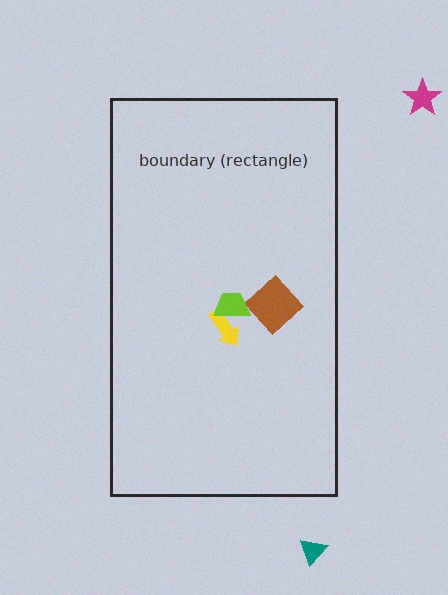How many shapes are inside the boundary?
3 inside, 2 outside.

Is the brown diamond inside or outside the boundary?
Inside.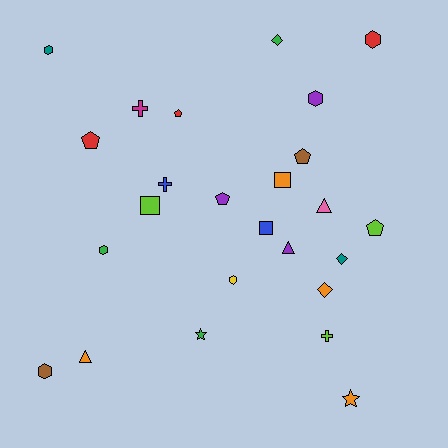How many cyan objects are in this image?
There are no cyan objects.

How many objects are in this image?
There are 25 objects.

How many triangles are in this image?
There are 3 triangles.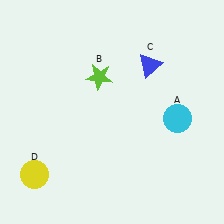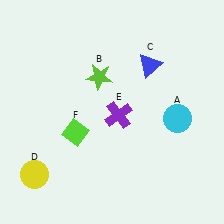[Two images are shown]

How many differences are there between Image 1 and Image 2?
There are 2 differences between the two images.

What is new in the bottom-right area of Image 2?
A purple cross (E) was added in the bottom-right area of Image 2.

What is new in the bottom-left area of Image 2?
A lime diamond (F) was added in the bottom-left area of Image 2.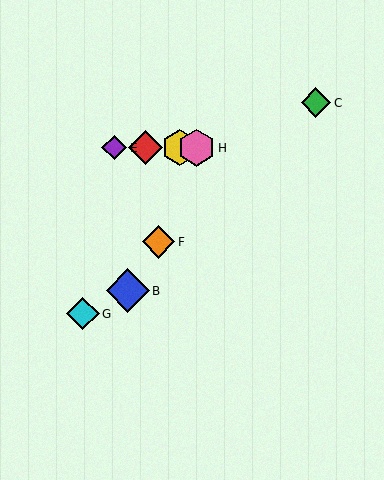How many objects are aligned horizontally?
4 objects (A, D, E, H) are aligned horizontally.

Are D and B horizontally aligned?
No, D is at y≈148 and B is at y≈291.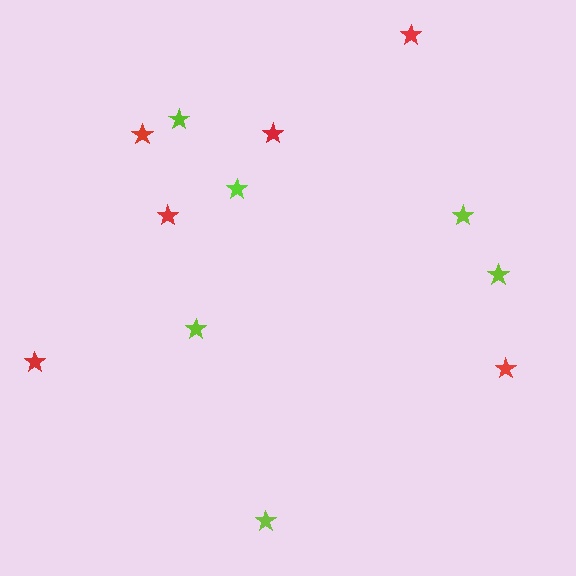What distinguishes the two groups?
There are 2 groups: one group of red stars (6) and one group of lime stars (6).